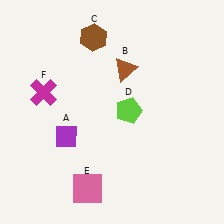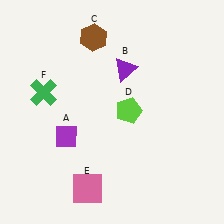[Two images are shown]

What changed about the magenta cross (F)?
In Image 1, F is magenta. In Image 2, it changed to green.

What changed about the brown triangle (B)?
In Image 1, B is brown. In Image 2, it changed to purple.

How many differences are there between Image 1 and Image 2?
There are 2 differences between the two images.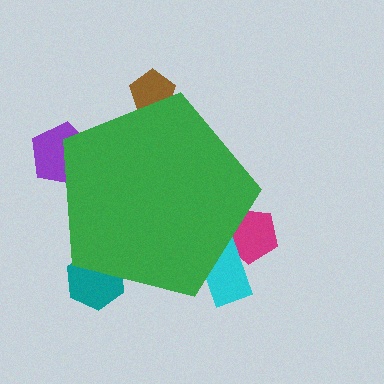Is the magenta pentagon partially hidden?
Yes, the magenta pentagon is partially hidden behind the green pentagon.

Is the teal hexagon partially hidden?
Yes, the teal hexagon is partially hidden behind the green pentagon.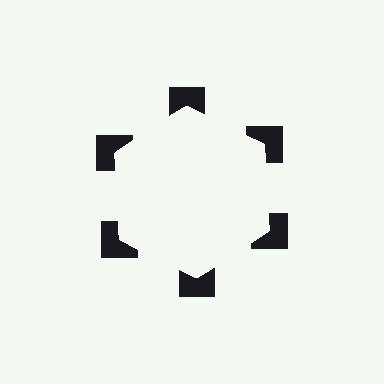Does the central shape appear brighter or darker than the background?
It typically appears slightly brighter than the background, even though no actual brightness change is drawn.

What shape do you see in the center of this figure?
An illusory hexagon — its edges are inferred from the aligned wedge cuts in the notched squares, not physically drawn.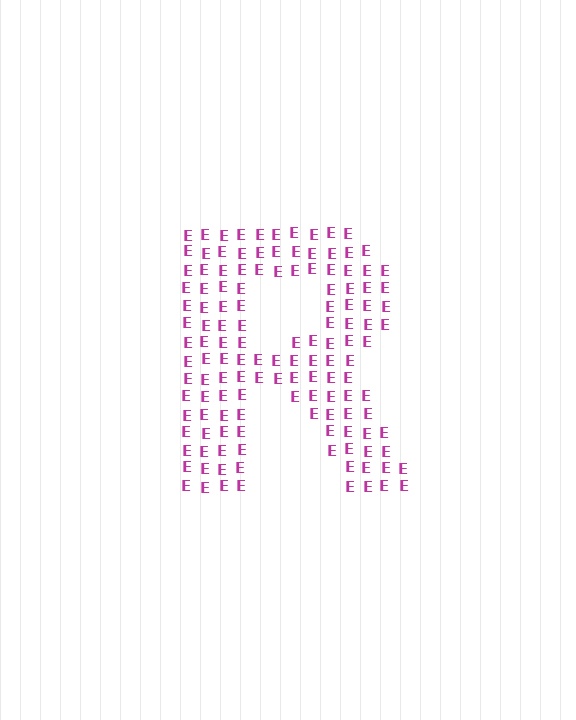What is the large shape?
The large shape is the letter R.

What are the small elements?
The small elements are letter E's.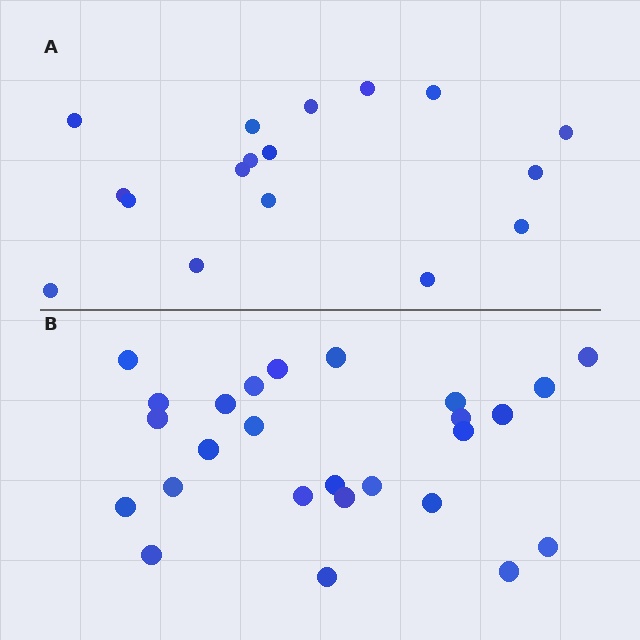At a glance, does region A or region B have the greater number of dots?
Region B (the bottom region) has more dots.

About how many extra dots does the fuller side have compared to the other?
Region B has roughly 8 or so more dots than region A.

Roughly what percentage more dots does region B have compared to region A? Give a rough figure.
About 55% more.